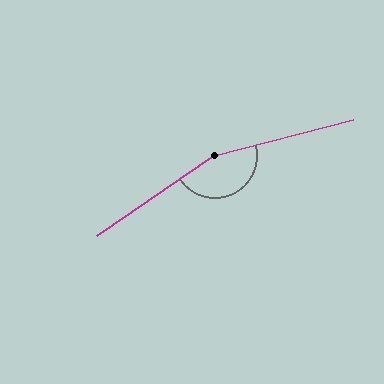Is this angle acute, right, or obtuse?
It is obtuse.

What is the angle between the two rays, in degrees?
Approximately 160 degrees.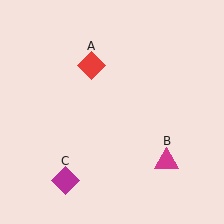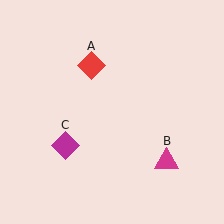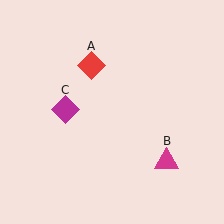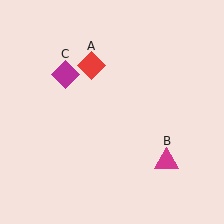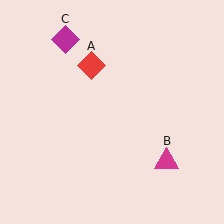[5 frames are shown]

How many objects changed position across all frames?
1 object changed position: magenta diamond (object C).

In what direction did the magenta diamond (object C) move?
The magenta diamond (object C) moved up.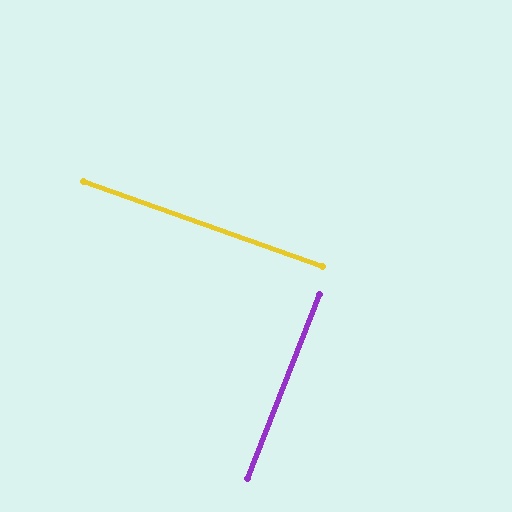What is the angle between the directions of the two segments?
Approximately 88 degrees.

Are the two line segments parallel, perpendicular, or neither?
Perpendicular — they meet at approximately 88°.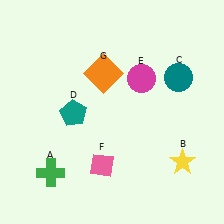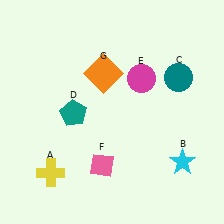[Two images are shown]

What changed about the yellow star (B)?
In Image 1, B is yellow. In Image 2, it changed to cyan.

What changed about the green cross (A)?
In Image 1, A is green. In Image 2, it changed to yellow.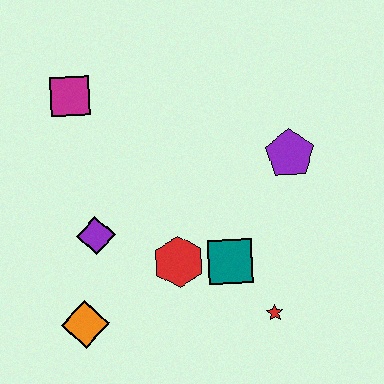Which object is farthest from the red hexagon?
The magenta square is farthest from the red hexagon.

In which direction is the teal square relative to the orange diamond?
The teal square is to the right of the orange diamond.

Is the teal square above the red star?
Yes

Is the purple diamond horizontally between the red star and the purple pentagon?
No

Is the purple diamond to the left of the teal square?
Yes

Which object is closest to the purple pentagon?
The teal square is closest to the purple pentagon.